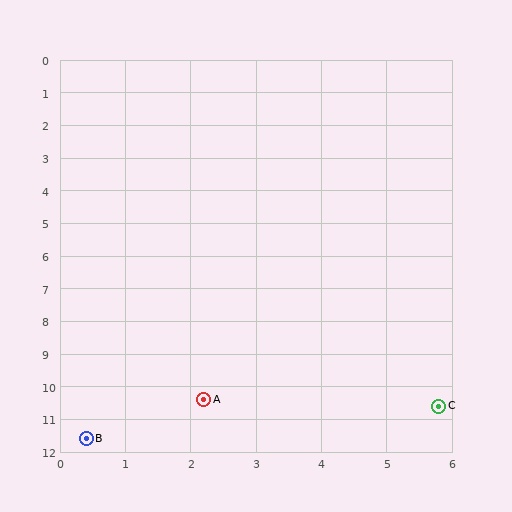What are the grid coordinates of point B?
Point B is at approximately (0.4, 11.6).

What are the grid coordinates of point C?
Point C is at approximately (5.8, 10.6).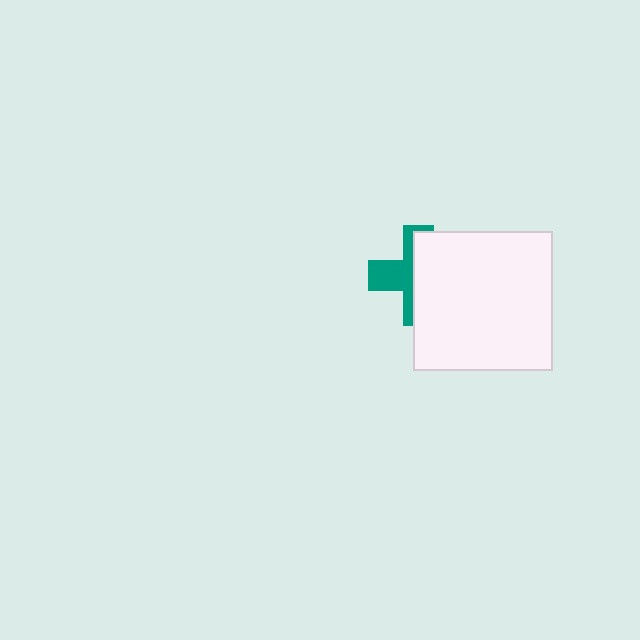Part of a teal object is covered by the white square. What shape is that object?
It is a cross.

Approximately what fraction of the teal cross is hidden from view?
Roughly 57% of the teal cross is hidden behind the white square.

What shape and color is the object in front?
The object in front is a white square.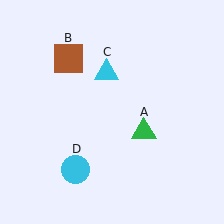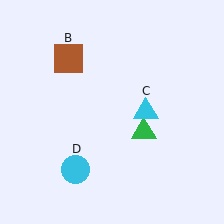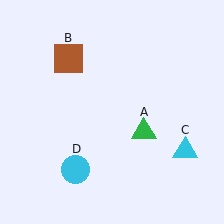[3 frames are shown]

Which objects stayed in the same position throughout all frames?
Green triangle (object A) and brown square (object B) and cyan circle (object D) remained stationary.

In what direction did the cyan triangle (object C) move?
The cyan triangle (object C) moved down and to the right.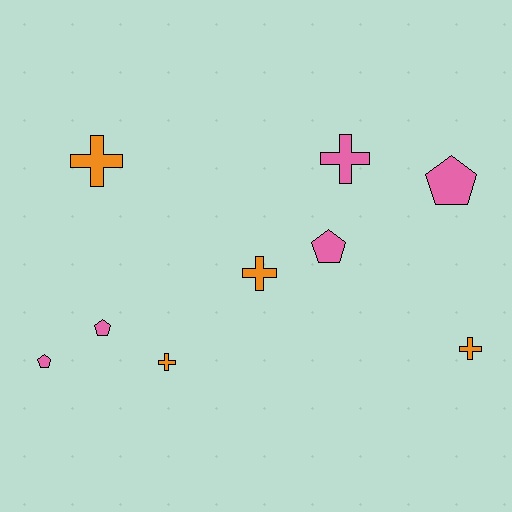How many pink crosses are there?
There is 1 pink cross.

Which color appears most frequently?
Pink, with 5 objects.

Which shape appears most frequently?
Cross, with 5 objects.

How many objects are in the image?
There are 9 objects.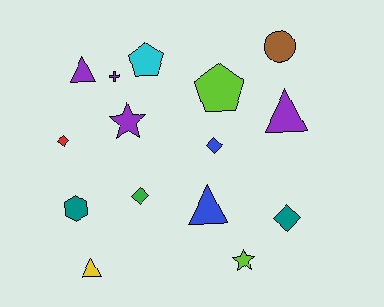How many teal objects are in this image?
There are 2 teal objects.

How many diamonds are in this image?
There are 4 diamonds.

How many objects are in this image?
There are 15 objects.